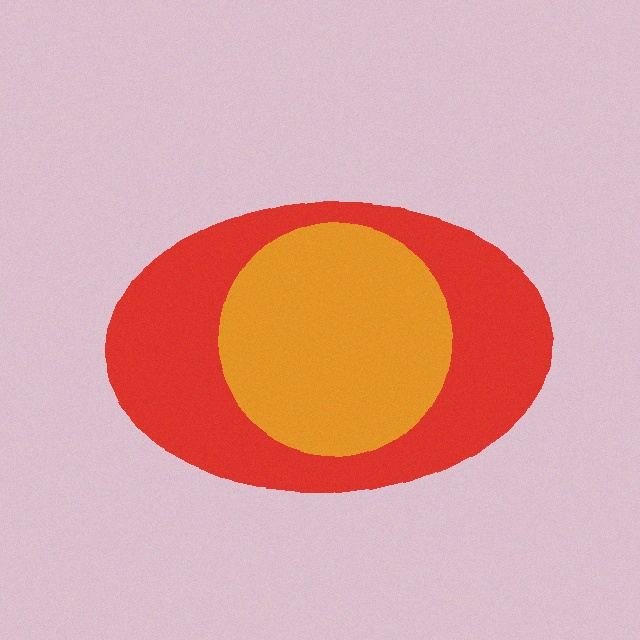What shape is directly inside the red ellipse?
The orange circle.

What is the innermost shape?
The orange circle.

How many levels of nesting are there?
2.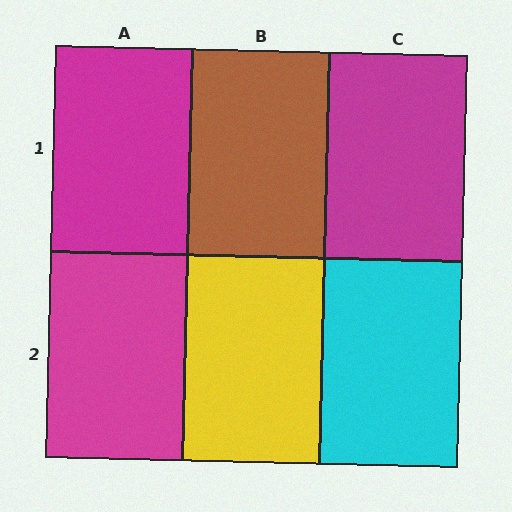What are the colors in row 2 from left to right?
Magenta, yellow, cyan.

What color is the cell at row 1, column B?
Brown.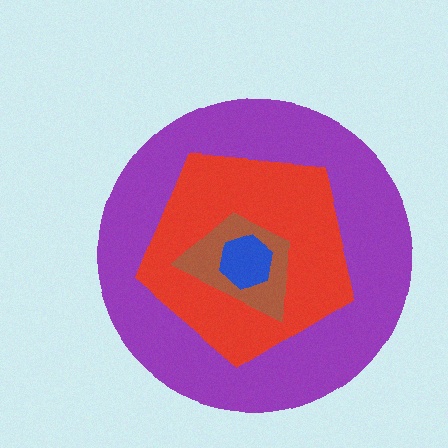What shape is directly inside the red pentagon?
The brown trapezoid.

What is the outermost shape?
The purple circle.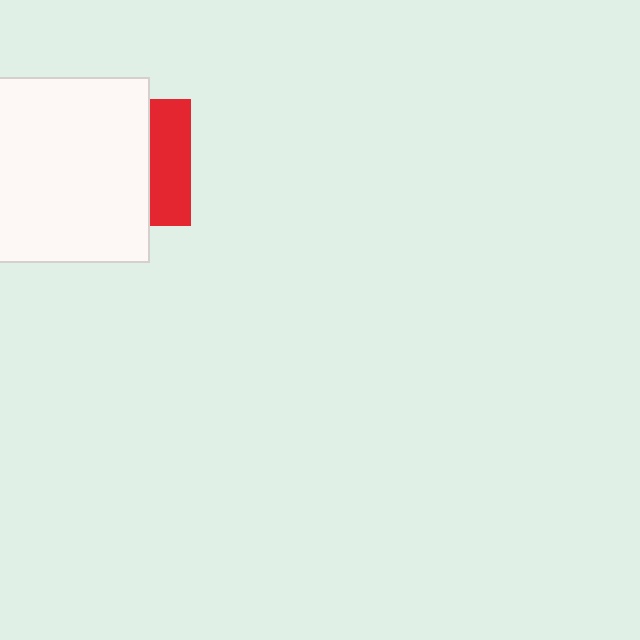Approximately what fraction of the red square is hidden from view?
Roughly 67% of the red square is hidden behind the white square.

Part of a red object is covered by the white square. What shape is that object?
It is a square.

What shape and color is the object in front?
The object in front is a white square.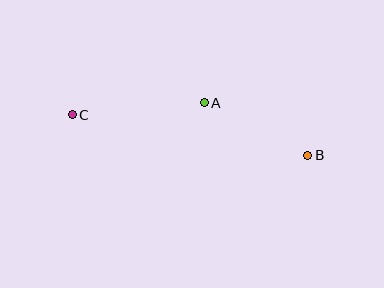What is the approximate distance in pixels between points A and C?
The distance between A and C is approximately 133 pixels.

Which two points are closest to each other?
Points A and B are closest to each other.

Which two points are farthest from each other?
Points B and C are farthest from each other.